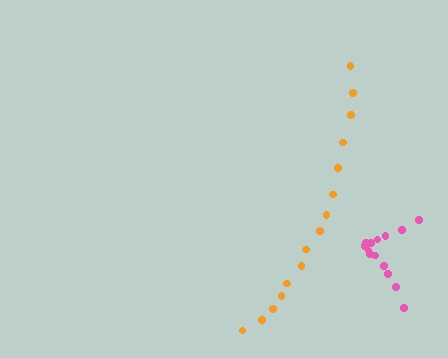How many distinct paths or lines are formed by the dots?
There are 2 distinct paths.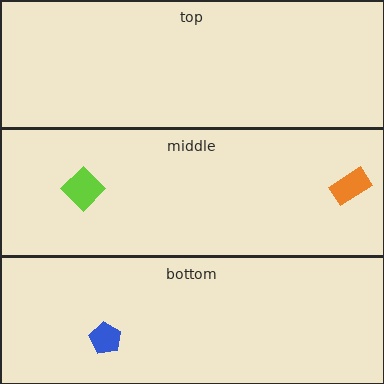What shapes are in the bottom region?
The blue pentagon.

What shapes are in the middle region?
The lime diamond, the orange rectangle.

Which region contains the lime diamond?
The middle region.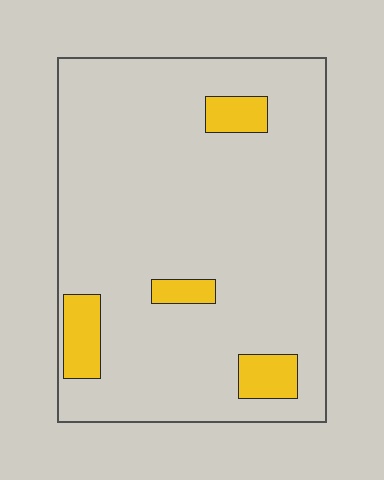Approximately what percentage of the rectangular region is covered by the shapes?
Approximately 10%.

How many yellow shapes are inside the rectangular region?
4.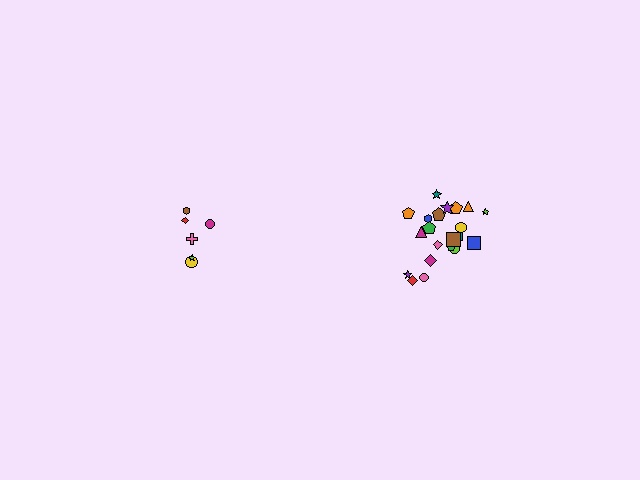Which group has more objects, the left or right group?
The right group.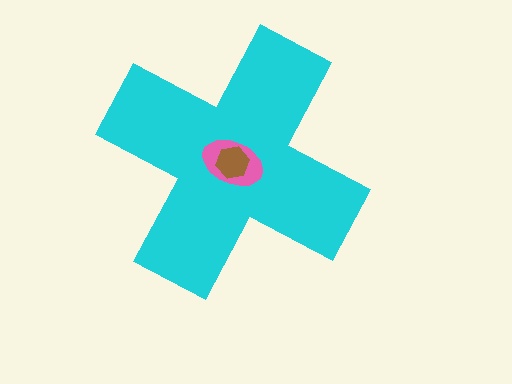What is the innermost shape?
The brown hexagon.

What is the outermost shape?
The cyan cross.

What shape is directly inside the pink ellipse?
The brown hexagon.